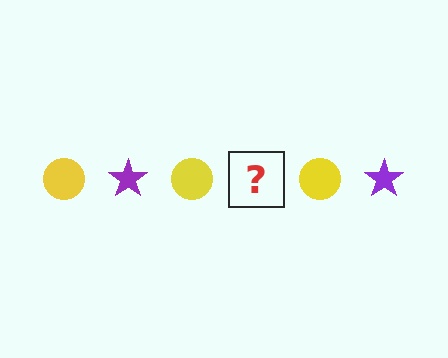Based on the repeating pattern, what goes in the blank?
The blank should be a purple star.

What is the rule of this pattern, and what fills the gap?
The rule is that the pattern alternates between yellow circle and purple star. The gap should be filled with a purple star.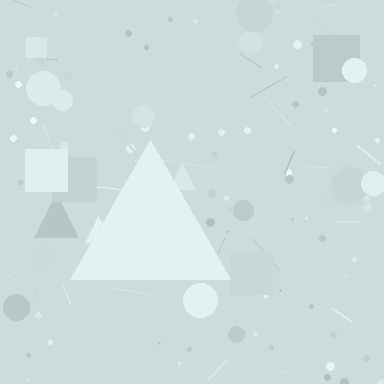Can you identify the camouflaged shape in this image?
The camouflaged shape is a triangle.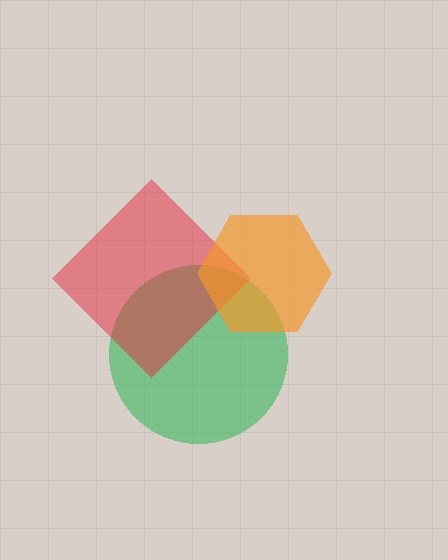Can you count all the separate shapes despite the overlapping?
Yes, there are 3 separate shapes.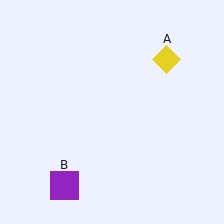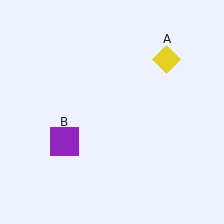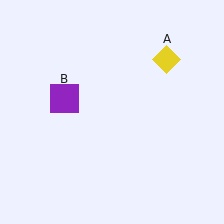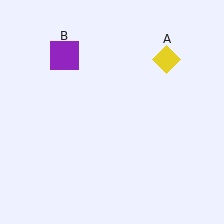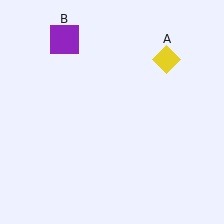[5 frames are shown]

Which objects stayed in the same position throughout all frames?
Yellow diamond (object A) remained stationary.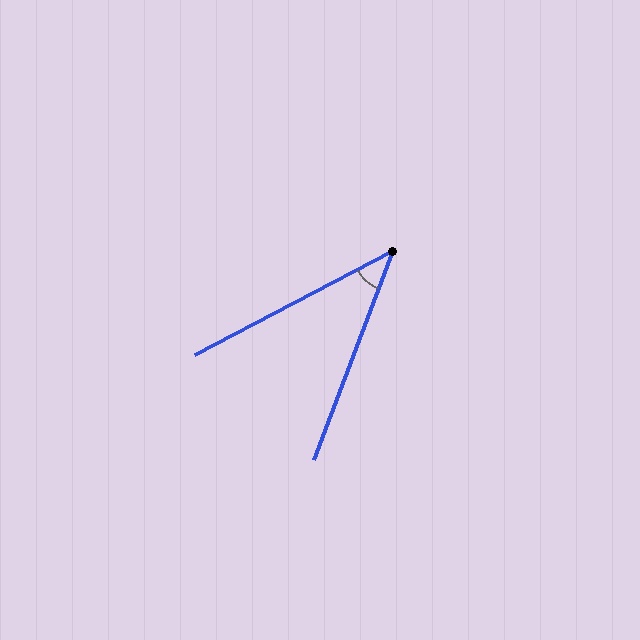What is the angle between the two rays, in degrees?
Approximately 41 degrees.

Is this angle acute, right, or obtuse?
It is acute.